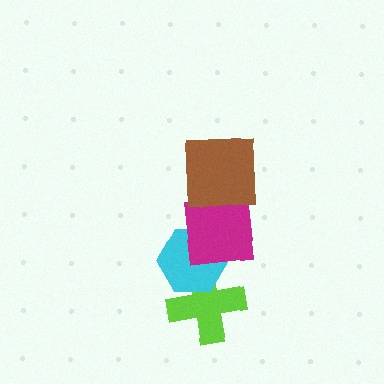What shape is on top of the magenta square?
The brown square is on top of the magenta square.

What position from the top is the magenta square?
The magenta square is 2nd from the top.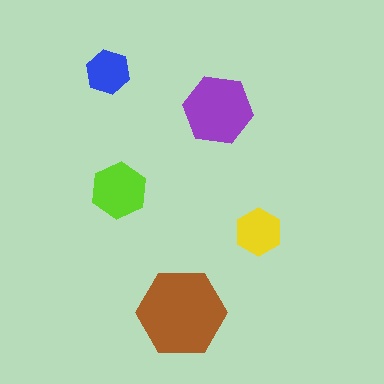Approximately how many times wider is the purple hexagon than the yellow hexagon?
About 1.5 times wider.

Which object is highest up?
The blue hexagon is topmost.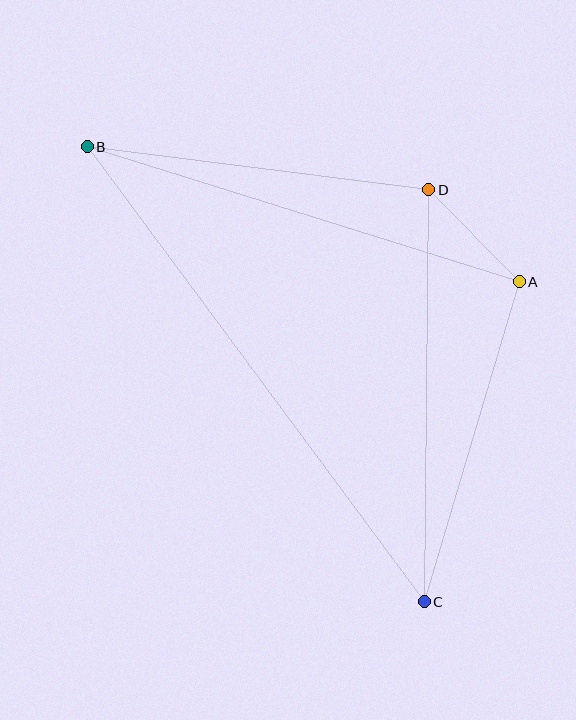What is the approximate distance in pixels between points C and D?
The distance between C and D is approximately 412 pixels.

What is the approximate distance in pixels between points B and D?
The distance between B and D is approximately 345 pixels.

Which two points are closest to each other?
Points A and D are closest to each other.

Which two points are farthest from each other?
Points B and C are farthest from each other.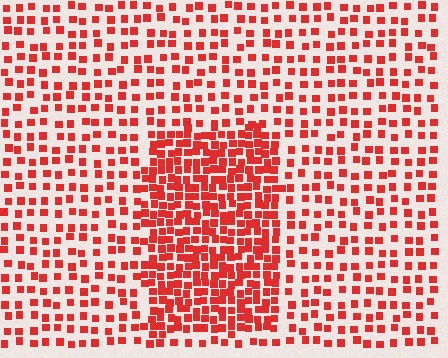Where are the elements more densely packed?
The elements are more densely packed inside the rectangle boundary.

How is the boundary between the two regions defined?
The boundary is defined by a change in element density (approximately 2.2x ratio). All elements are the same color, size, and shape.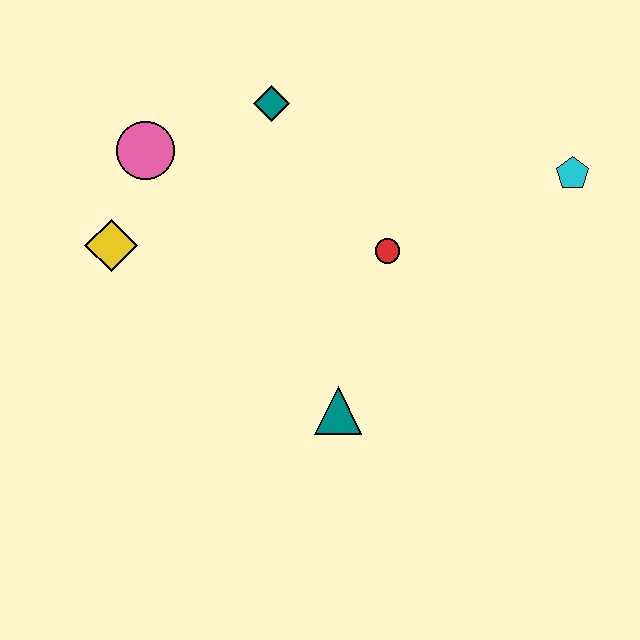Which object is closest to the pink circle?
The yellow diamond is closest to the pink circle.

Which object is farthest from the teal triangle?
The cyan pentagon is farthest from the teal triangle.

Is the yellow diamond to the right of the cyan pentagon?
No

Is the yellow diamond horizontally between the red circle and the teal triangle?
No